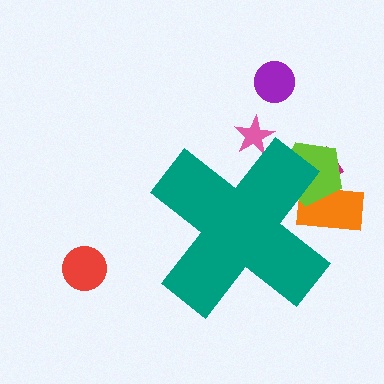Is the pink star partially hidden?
Yes, the pink star is partially hidden behind the teal cross.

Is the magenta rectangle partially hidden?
Yes, the magenta rectangle is partially hidden behind the teal cross.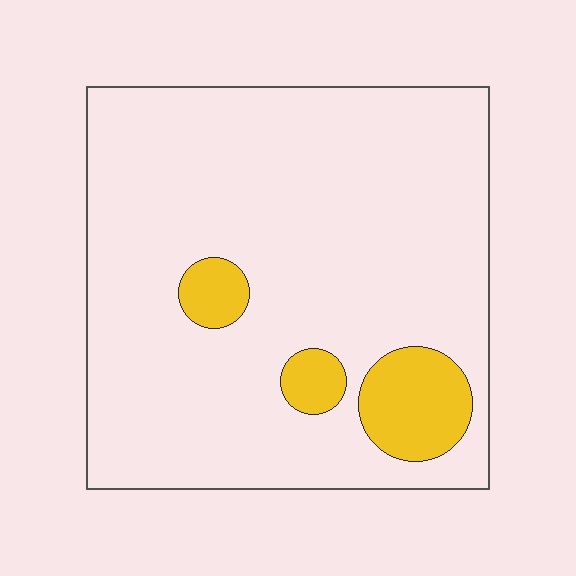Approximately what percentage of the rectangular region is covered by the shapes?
Approximately 10%.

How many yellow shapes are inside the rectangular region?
3.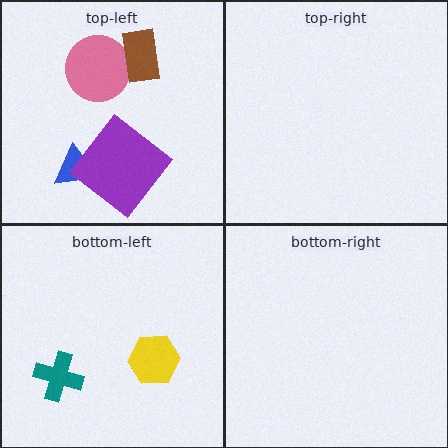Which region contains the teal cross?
The bottom-left region.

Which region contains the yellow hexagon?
The bottom-left region.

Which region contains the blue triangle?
The top-left region.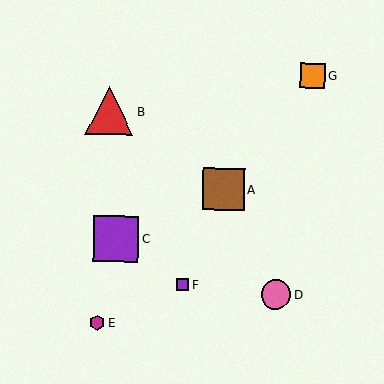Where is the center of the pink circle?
The center of the pink circle is at (276, 295).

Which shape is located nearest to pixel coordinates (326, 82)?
The orange square (labeled G) at (312, 75) is nearest to that location.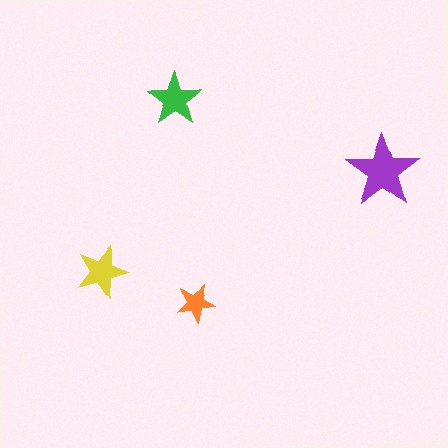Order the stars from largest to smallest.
the purple one, the green one, the yellow one, the orange one.